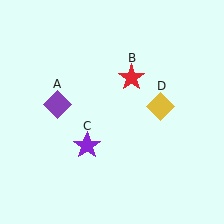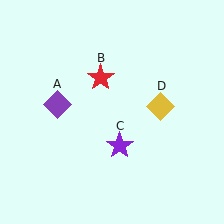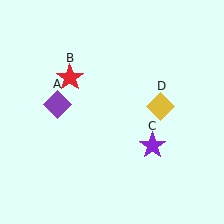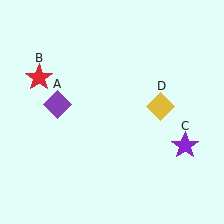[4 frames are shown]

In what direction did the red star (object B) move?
The red star (object B) moved left.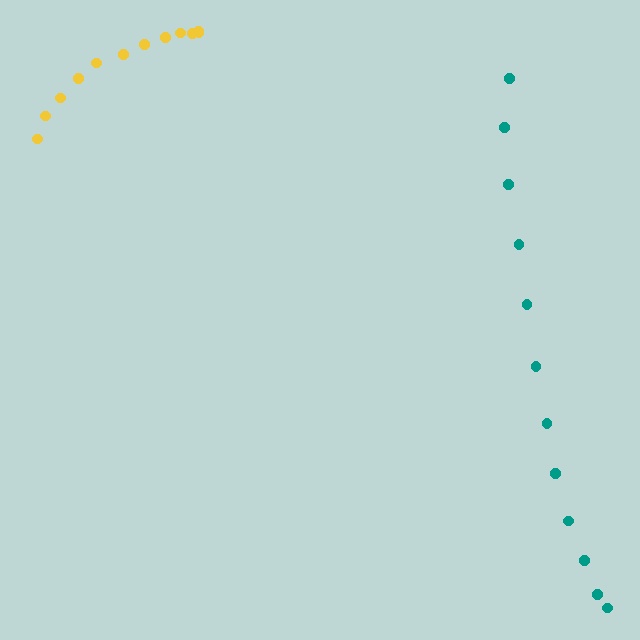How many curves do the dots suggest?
There are 2 distinct paths.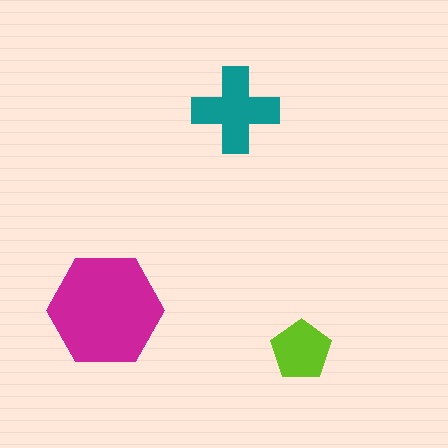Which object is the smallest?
The lime pentagon.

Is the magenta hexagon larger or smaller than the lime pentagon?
Larger.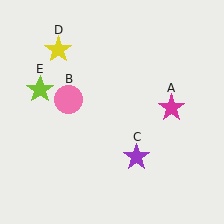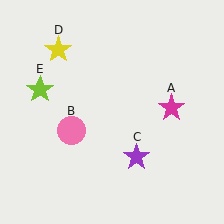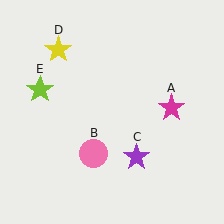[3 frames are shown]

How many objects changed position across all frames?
1 object changed position: pink circle (object B).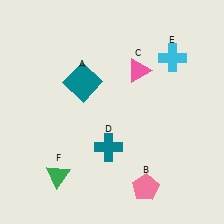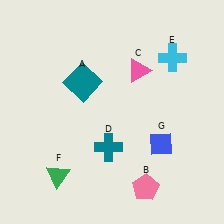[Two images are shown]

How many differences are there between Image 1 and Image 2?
There is 1 difference between the two images.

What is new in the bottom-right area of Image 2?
A blue diamond (G) was added in the bottom-right area of Image 2.